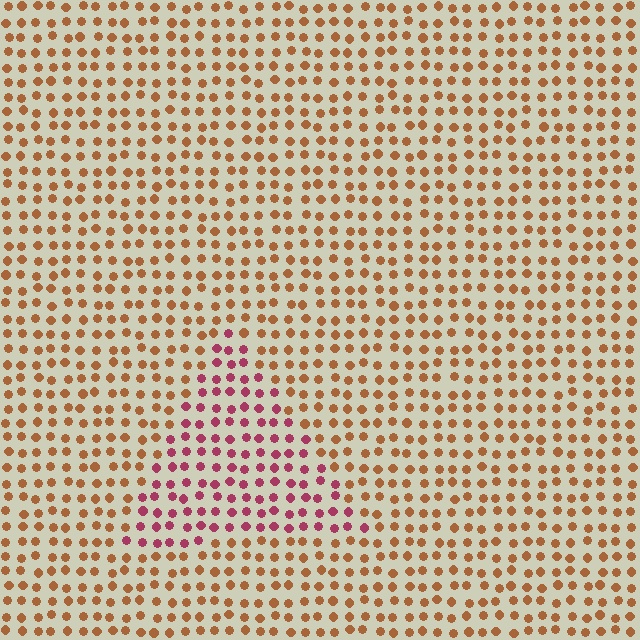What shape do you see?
I see a triangle.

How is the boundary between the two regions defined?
The boundary is defined purely by a slight shift in hue (about 47 degrees). Spacing, size, and orientation are identical on both sides.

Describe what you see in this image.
The image is filled with small brown elements in a uniform arrangement. A triangle-shaped region is visible where the elements are tinted to a slightly different hue, forming a subtle color boundary.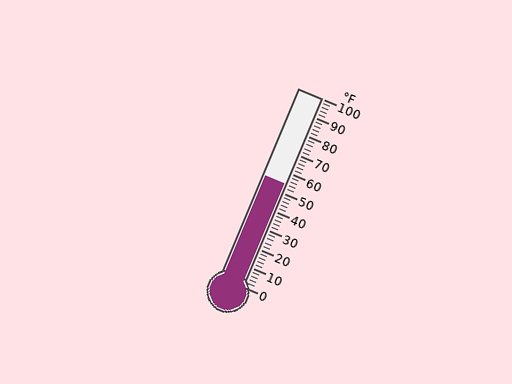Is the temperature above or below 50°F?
The temperature is above 50°F.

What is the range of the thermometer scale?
The thermometer scale ranges from 0°F to 100°F.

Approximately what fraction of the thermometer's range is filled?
The thermometer is filled to approximately 55% of its range.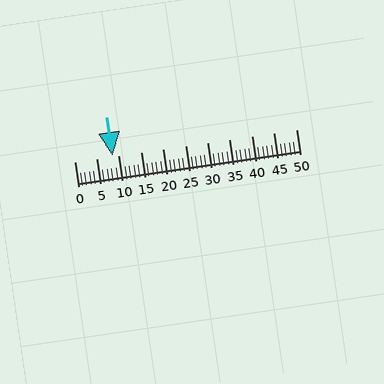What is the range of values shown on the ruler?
The ruler shows values from 0 to 50.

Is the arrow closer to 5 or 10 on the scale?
The arrow is closer to 10.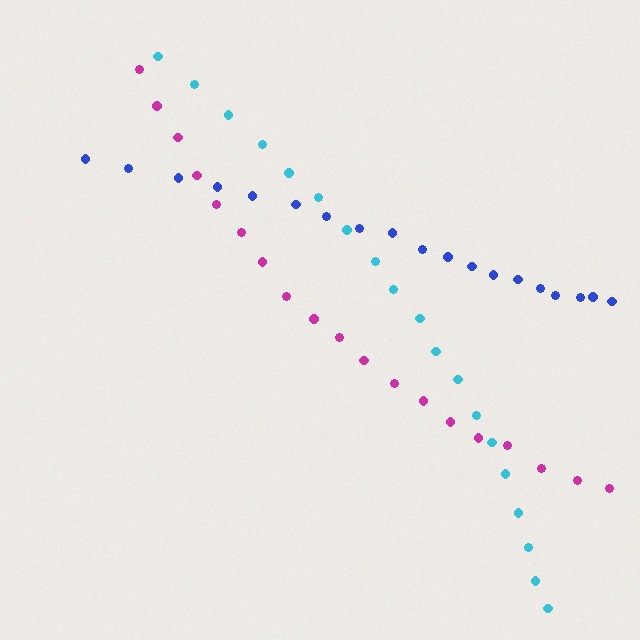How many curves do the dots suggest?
There are 3 distinct paths.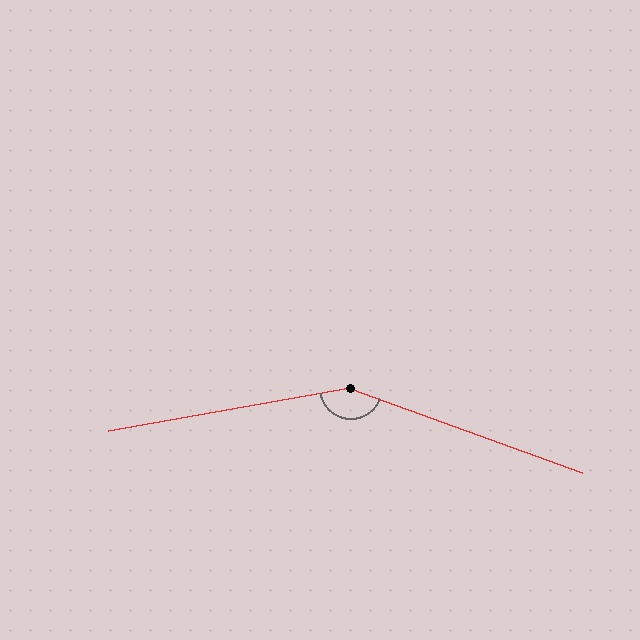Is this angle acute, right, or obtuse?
It is obtuse.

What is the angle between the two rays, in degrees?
Approximately 150 degrees.